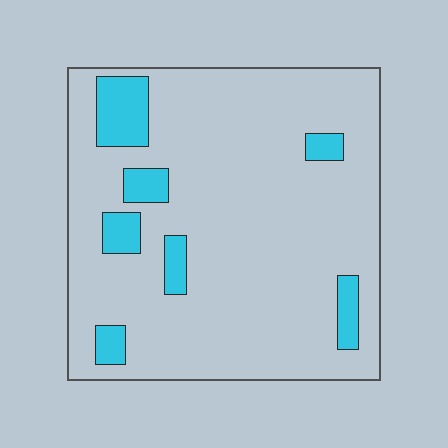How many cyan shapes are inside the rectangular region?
7.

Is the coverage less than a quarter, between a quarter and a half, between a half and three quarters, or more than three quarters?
Less than a quarter.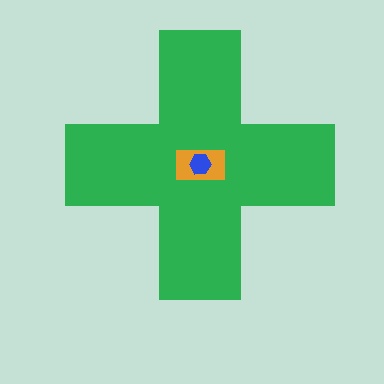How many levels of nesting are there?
3.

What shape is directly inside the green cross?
The orange rectangle.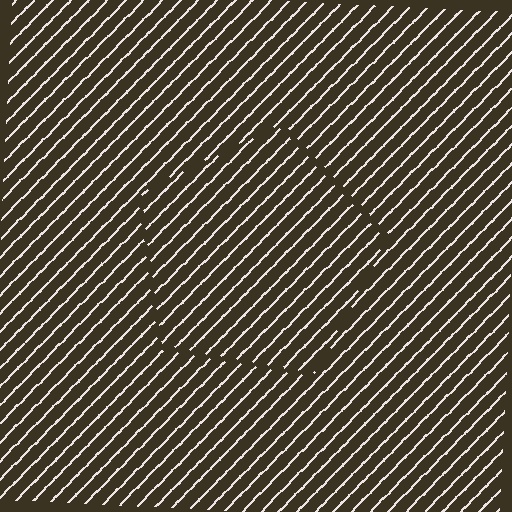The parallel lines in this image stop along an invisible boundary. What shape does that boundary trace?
An illusory pentagon. The interior of the shape contains the same grating, shifted by half a period — the contour is defined by the phase discontinuity where line-ends from the inner and outer gratings abut.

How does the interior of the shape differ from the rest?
The interior of the shape contains the same grating, shifted by half a period — the contour is defined by the phase discontinuity where line-ends from the inner and outer gratings abut.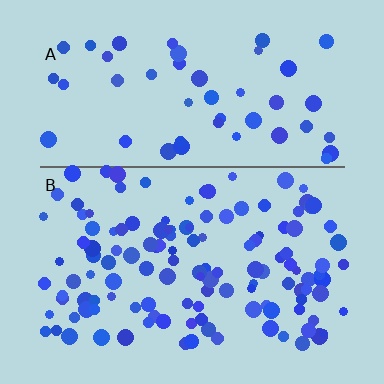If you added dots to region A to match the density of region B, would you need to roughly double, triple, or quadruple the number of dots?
Approximately triple.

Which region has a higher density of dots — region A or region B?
B (the bottom).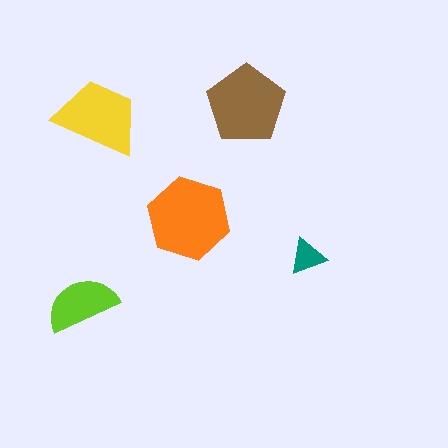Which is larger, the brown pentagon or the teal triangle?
The brown pentagon.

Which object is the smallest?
The teal triangle.